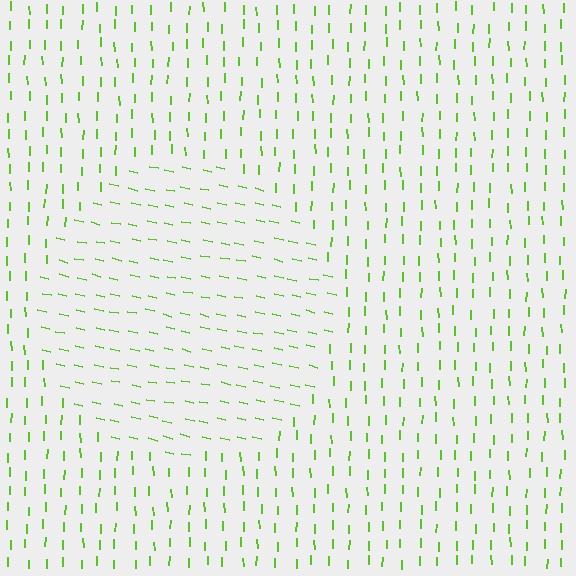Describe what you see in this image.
The image is filled with small lime line segments. A circle region in the image has lines oriented differently from the surrounding lines, creating a visible texture boundary.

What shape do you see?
I see a circle.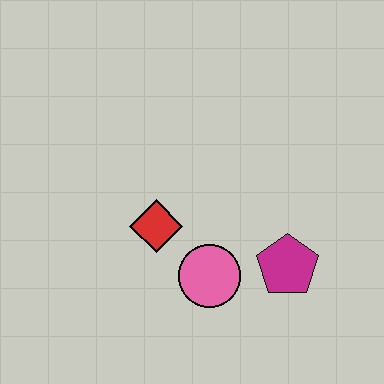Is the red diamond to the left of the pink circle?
Yes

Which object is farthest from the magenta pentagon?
The red diamond is farthest from the magenta pentagon.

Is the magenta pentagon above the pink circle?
Yes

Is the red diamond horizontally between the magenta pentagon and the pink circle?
No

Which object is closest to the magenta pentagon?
The pink circle is closest to the magenta pentagon.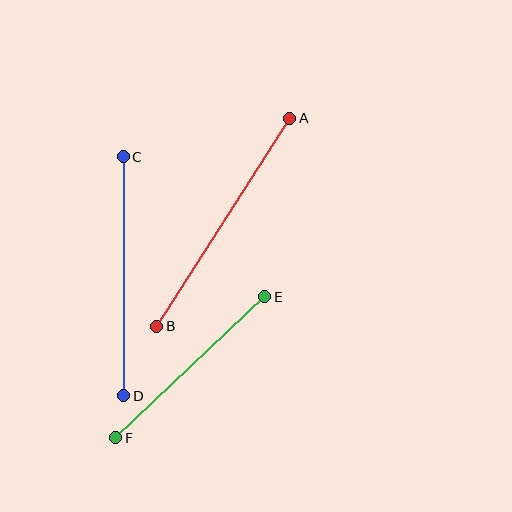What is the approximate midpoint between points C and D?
The midpoint is at approximately (123, 276) pixels.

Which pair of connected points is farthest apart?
Points A and B are farthest apart.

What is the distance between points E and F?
The distance is approximately 205 pixels.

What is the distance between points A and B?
The distance is approximately 247 pixels.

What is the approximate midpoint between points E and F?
The midpoint is at approximately (190, 367) pixels.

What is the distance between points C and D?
The distance is approximately 239 pixels.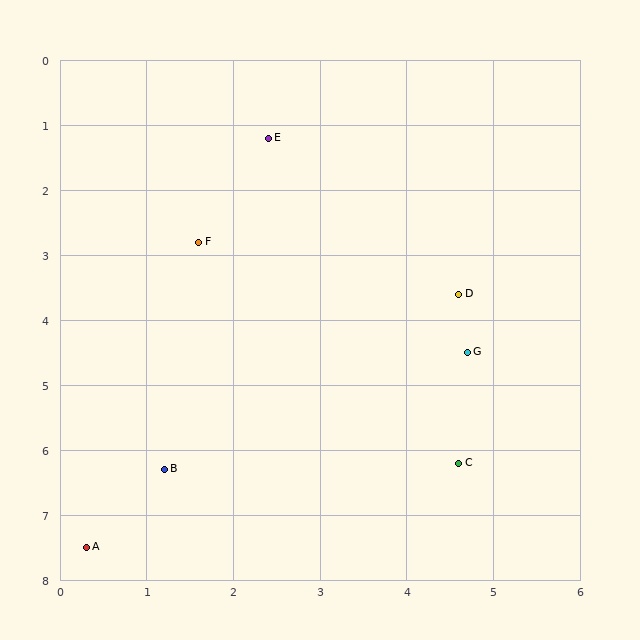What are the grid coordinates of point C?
Point C is at approximately (4.6, 6.2).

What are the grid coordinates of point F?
Point F is at approximately (1.6, 2.8).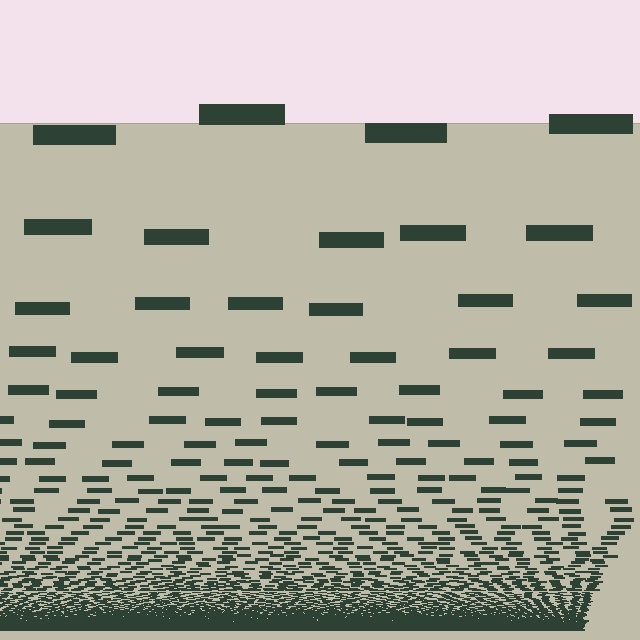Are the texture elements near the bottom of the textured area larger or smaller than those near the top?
Smaller. The gradient is inverted — elements near the bottom are smaller and denser.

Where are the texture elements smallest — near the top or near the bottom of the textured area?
Near the bottom.